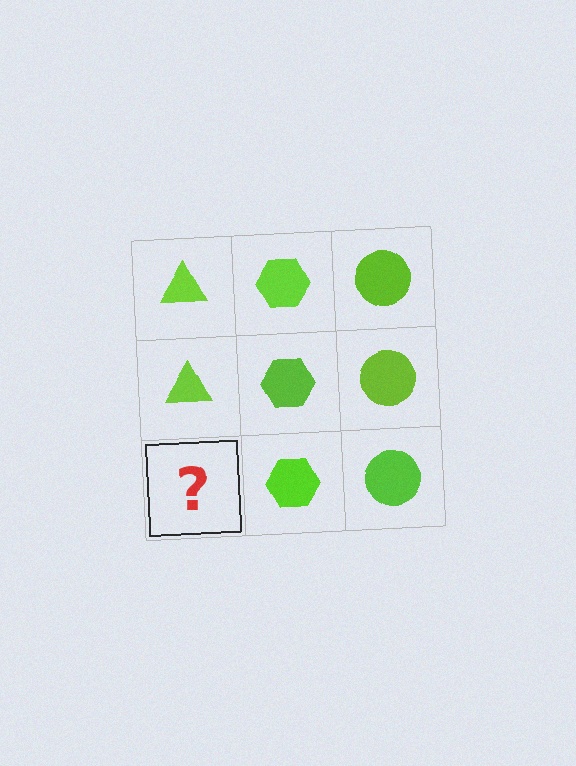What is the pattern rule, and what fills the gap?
The rule is that each column has a consistent shape. The gap should be filled with a lime triangle.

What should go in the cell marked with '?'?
The missing cell should contain a lime triangle.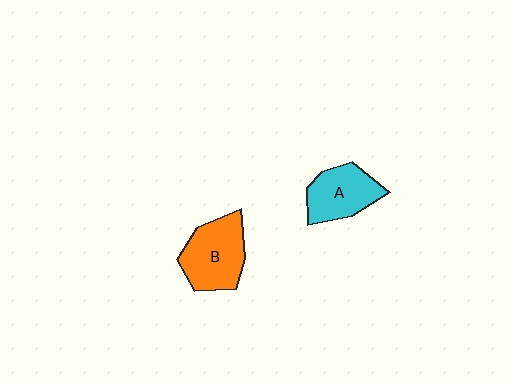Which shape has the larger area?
Shape B (orange).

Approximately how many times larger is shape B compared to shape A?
Approximately 1.2 times.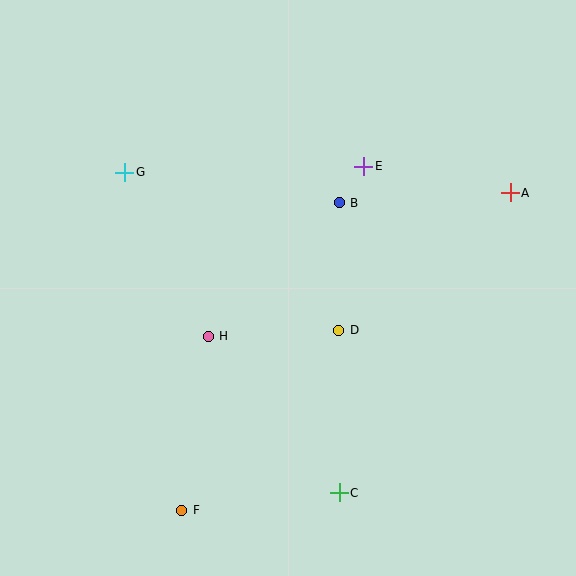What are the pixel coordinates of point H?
Point H is at (208, 336).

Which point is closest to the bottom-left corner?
Point F is closest to the bottom-left corner.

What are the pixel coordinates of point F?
Point F is at (182, 510).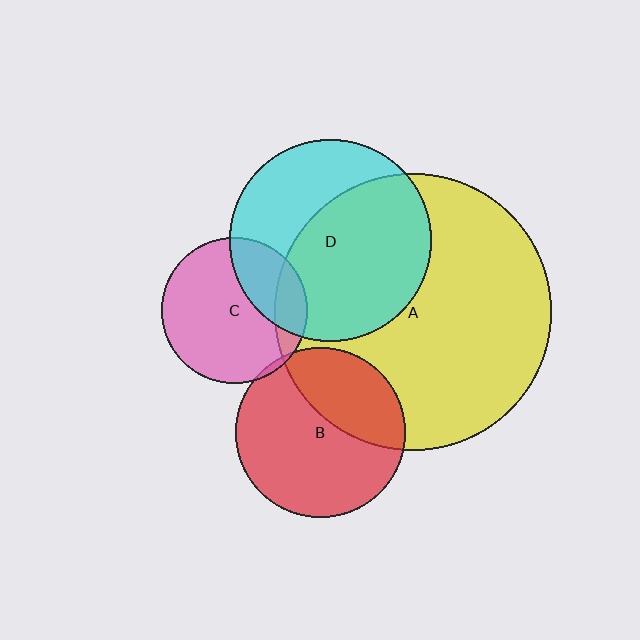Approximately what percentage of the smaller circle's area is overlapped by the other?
Approximately 60%.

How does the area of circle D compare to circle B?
Approximately 1.4 times.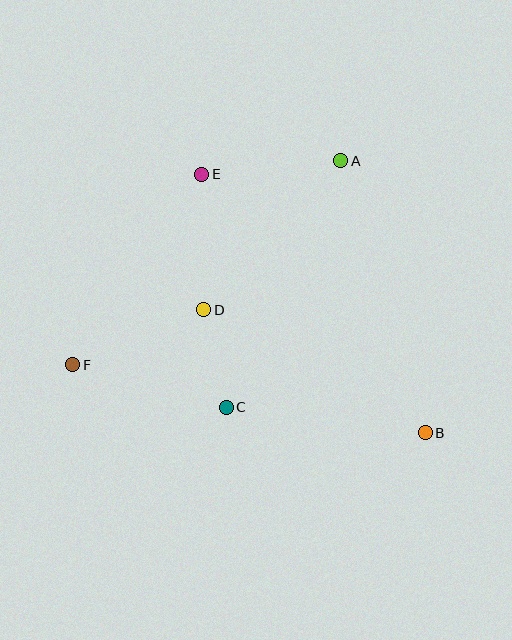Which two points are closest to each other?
Points C and D are closest to each other.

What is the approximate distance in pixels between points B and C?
The distance between B and C is approximately 201 pixels.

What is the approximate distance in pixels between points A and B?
The distance between A and B is approximately 285 pixels.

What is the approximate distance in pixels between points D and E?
The distance between D and E is approximately 136 pixels.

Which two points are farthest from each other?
Points B and F are farthest from each other.